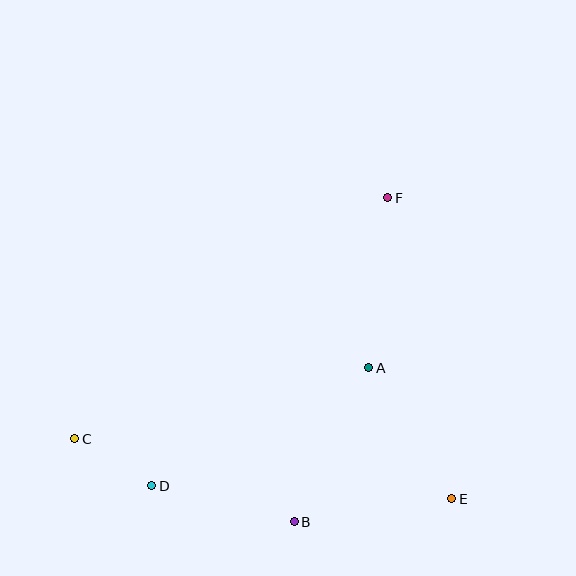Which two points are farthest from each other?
Points C and F are farthest from each other.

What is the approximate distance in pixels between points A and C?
The distance between A and C is approximately 302 pixels.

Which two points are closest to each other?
Points C and D are closest to each other.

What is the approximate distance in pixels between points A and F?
The distance between A and F is approximately 171 pixels.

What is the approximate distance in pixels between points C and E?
The distance between C and E is approximately 381 pixels.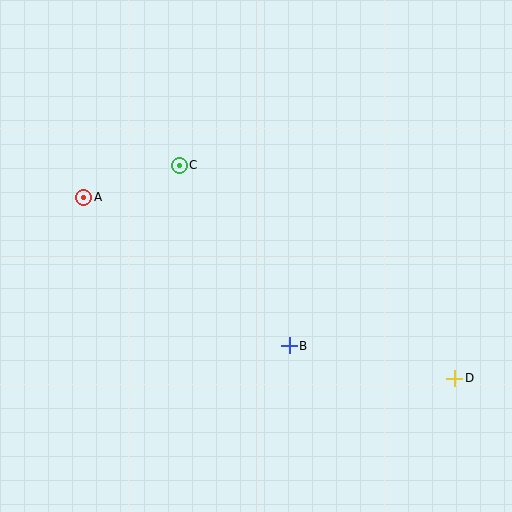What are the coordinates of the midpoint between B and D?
The midpoint between B and D is at (372, 362).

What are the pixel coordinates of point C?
Point C is at (179, 165).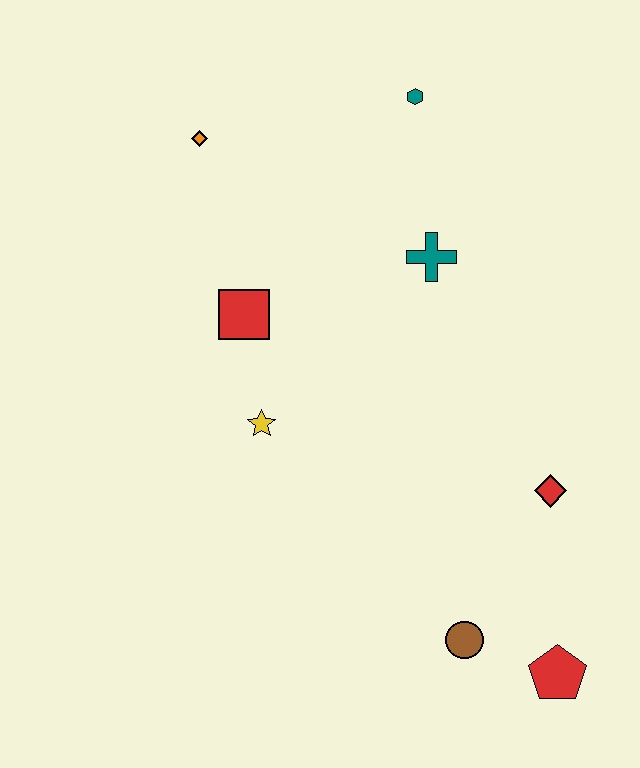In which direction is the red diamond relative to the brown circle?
The red diamond is above the brown circle.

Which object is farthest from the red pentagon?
The orange diamond is farthest from the red pentagon.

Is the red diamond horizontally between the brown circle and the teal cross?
No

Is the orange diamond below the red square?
No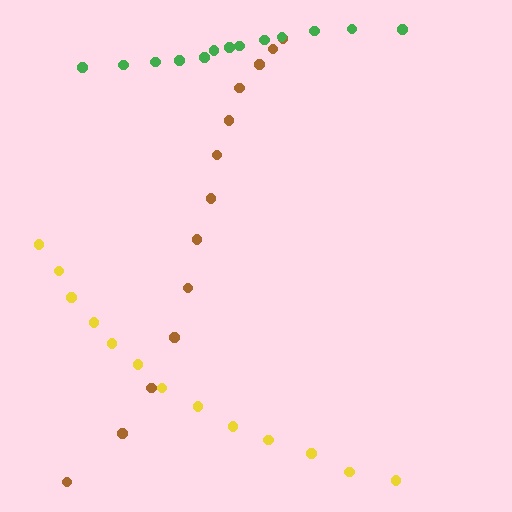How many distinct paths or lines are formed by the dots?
There are 3 distinct paths.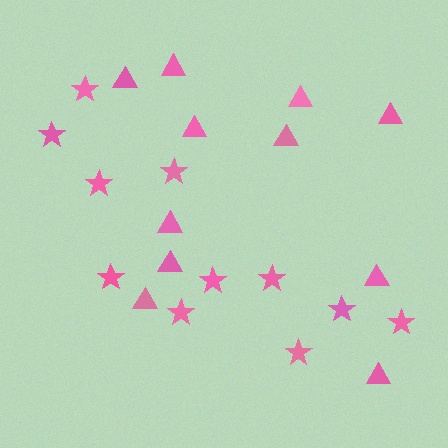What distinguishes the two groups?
There are 2 groups: one group of stars (11) and one group of triangles (11).